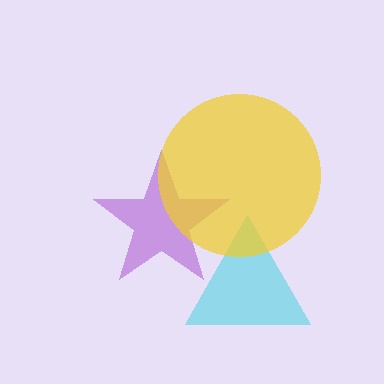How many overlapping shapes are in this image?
There are 3 overlapping shapes in the image.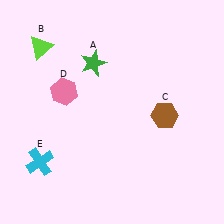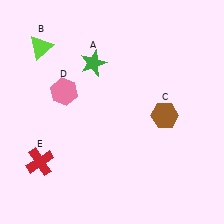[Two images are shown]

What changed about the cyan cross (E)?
In Image 1, E is cyan. In Image 2, it changed to red.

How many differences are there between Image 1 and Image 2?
There is 1 difference between the two images.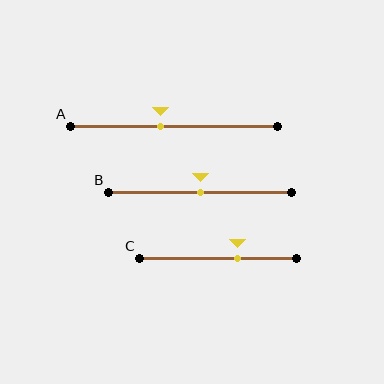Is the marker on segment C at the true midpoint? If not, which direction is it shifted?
No, the marker on segment C is shifted to the right by about 12% of the segment length.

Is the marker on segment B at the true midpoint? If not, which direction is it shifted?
Yes, the marker on segment B is at the true midpoint.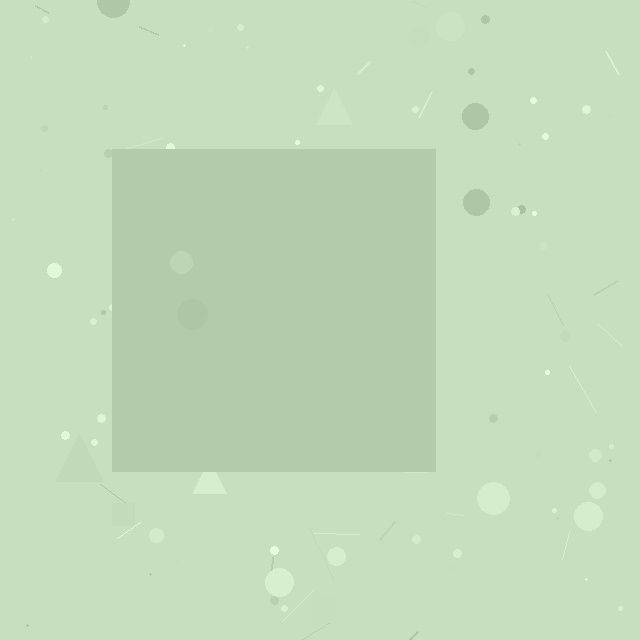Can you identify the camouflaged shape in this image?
The camouflaged shape is a square.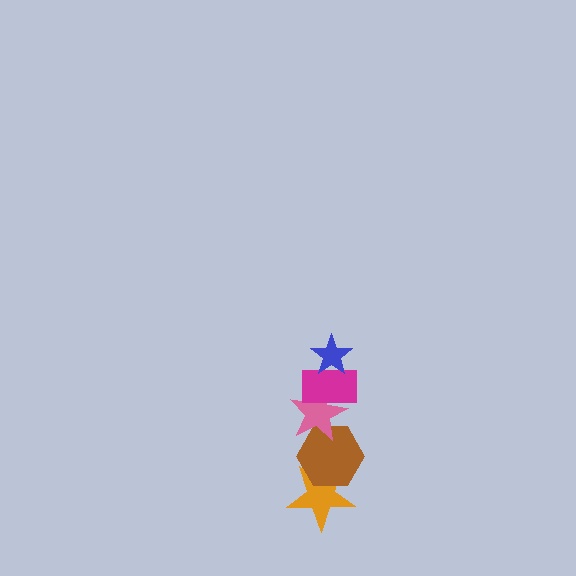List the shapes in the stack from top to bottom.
From top to bottom: the blue star, the magenta rectangle, the pink star, the brown hexagon, the orange star.